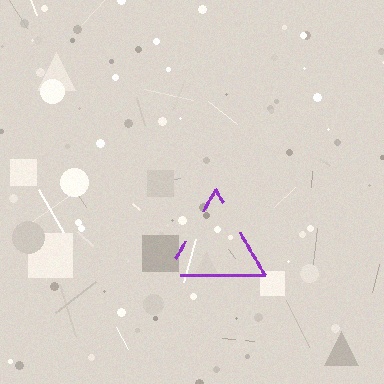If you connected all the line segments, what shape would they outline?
They would outline a triangle.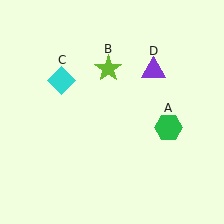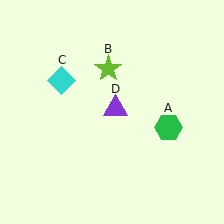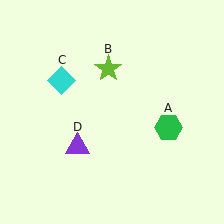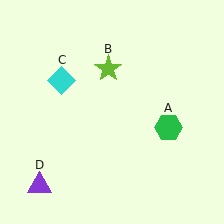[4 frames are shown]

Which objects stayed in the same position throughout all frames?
Green hexagon (object A) and lime star (object B) and cyan diamond (object C) remained stationary.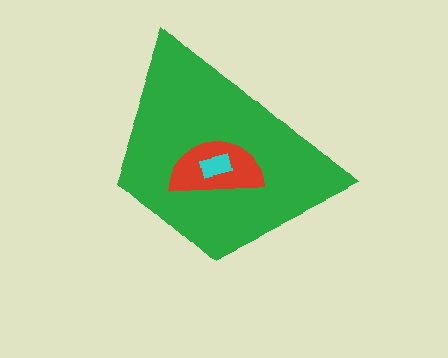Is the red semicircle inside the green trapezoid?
Yes.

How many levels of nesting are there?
3.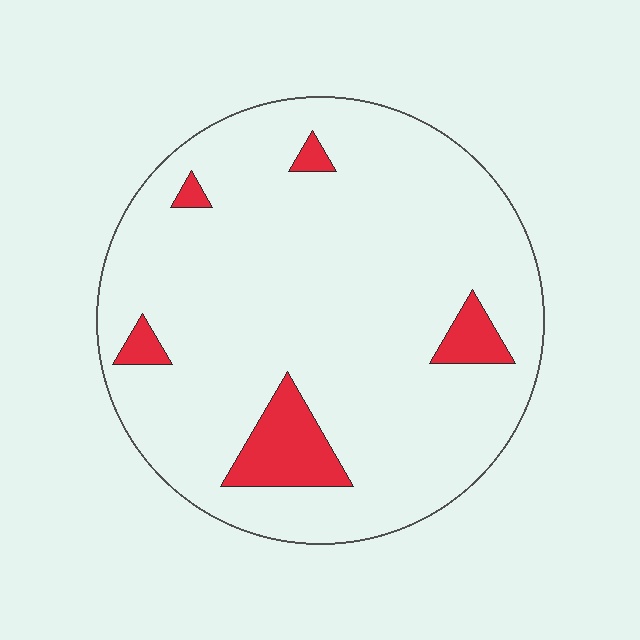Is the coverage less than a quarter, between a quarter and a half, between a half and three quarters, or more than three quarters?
Less than a quarter.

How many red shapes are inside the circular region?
5.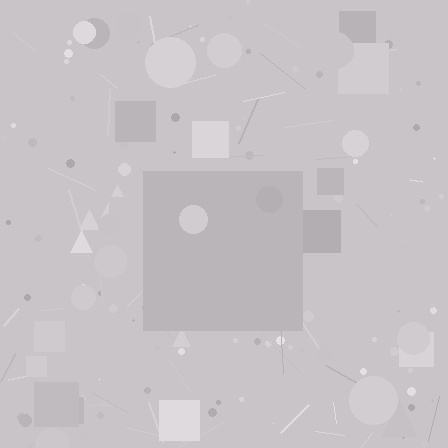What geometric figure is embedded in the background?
A square is embedded in the background.